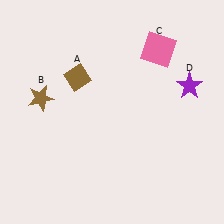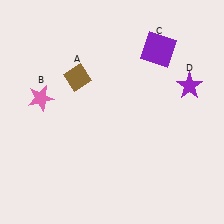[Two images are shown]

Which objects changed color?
B changed from brown to pink. C changed from pink to purple.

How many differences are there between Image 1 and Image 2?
There are 2 differences between the two images.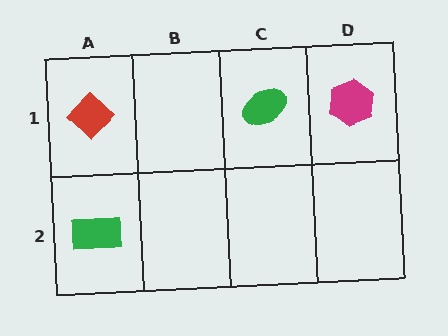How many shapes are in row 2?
1 shape.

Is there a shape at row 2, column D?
No, that cell is empty.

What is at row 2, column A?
A green rectangle.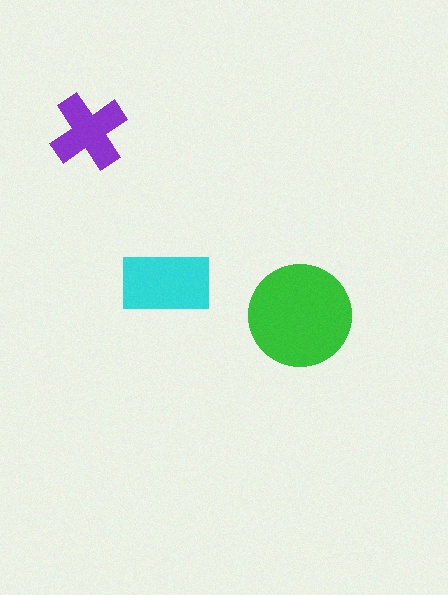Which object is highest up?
The purple cross is topmost.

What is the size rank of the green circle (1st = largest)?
1st.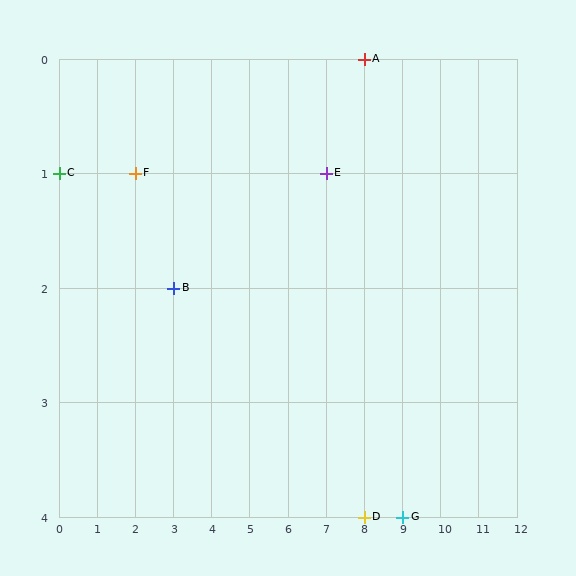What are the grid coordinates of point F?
Point F is at grid coordinates (2, 1).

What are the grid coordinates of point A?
Point A is at grid coordinates (8, 0).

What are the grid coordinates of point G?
Point G is at grid coordinates (9, 4).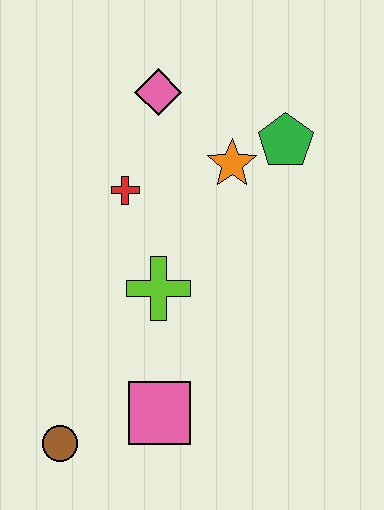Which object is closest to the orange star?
The green pentagon is closest to the orange star.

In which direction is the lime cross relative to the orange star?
The lime cross is below the orange star.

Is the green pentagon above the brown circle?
Yes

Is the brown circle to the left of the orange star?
Yes